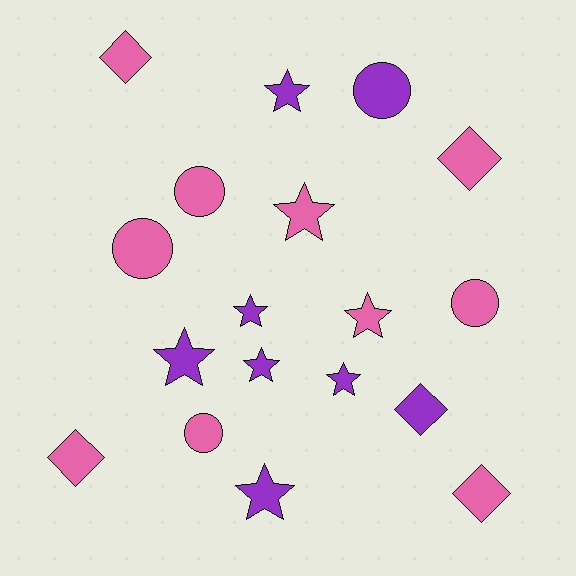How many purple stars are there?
There are 6 purple stars.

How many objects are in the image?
There are 18 objects.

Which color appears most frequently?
Pink, with 10 objects.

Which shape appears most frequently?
Star, with 8 objects.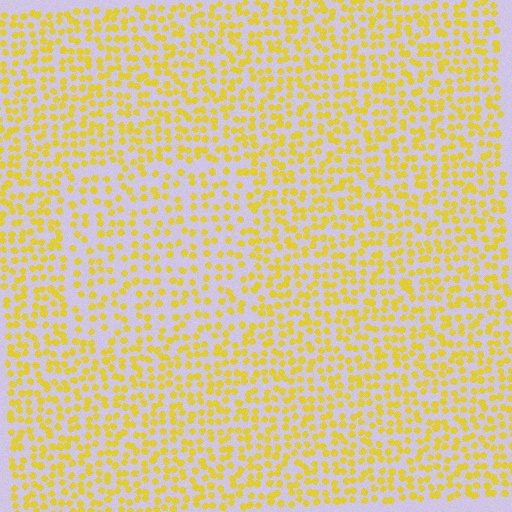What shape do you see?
I see a rectangle.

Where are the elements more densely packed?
The elements are more densely packed outside the rectangle boundary.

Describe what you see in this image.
The image contains small yellow elements arranged at two different densities. A rectangle-shaped region is visible where the elements are less densely packed than the surrounding area.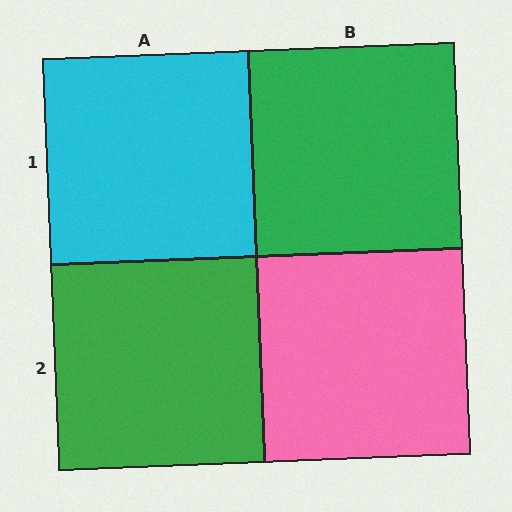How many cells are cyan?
1 cell is cyan.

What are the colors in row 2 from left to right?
Green, pink.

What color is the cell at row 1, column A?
Cyan.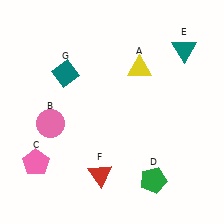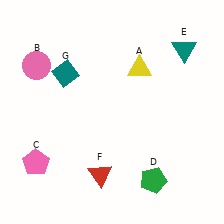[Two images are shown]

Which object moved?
The pink circle (B) moved up.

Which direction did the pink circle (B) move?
The pink circle (B) moved up.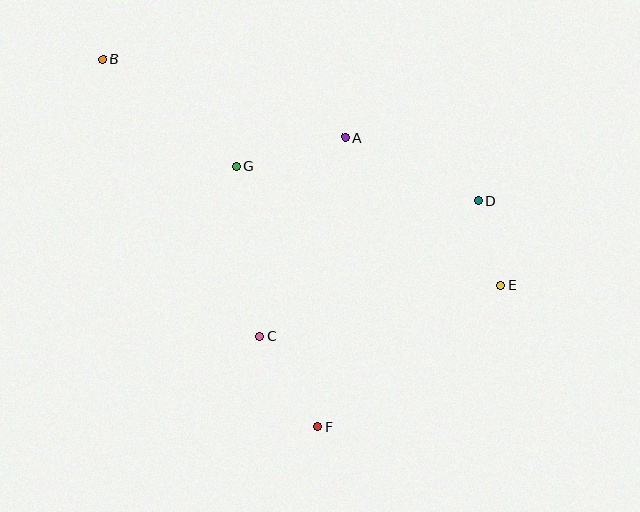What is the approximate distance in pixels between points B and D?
The distance between B and D is approximately 401 pixels.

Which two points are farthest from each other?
Points B and E are farthest from each other.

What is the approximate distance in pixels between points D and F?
The distance between D and F is approximately 278 pixels.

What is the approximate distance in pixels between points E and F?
The distance between E and F is approximately 231 pixels.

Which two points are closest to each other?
Points D and E are closest to each other.